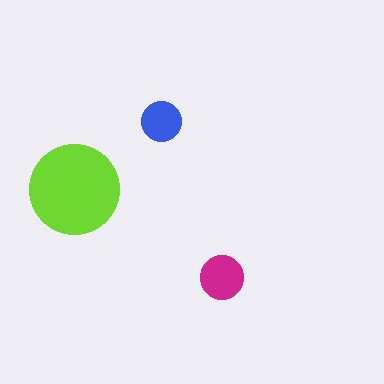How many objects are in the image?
There are 3 objects in the image.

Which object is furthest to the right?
The magenta circle is rightmost.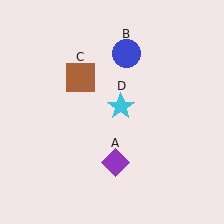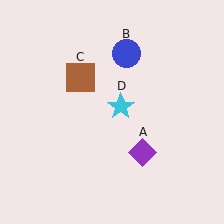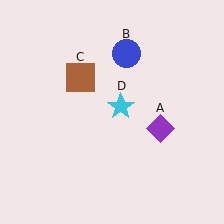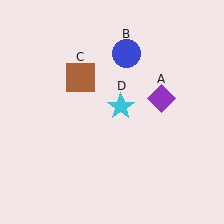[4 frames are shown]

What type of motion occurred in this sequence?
The purple diamond (object A) rotated counterclockwise around the center of the scene.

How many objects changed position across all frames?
1 object changed position: purple diamond (object A).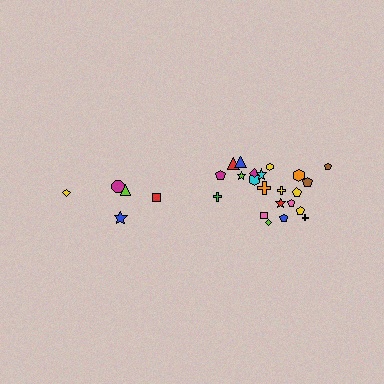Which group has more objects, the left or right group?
The right group.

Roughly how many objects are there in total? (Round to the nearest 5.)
Roughly 25 objects in total.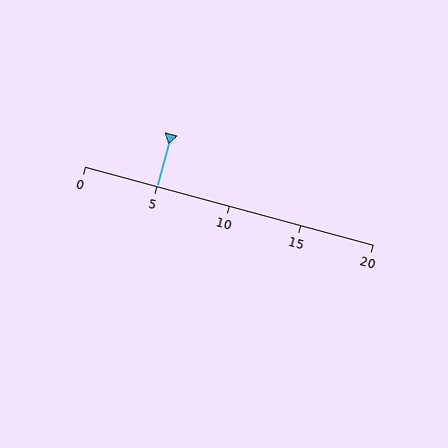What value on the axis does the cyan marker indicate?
The marker indicates approximately 5.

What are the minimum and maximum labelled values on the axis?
The axis runs from 0 to 20.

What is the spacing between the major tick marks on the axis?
The major ticks are spaced 5 apart.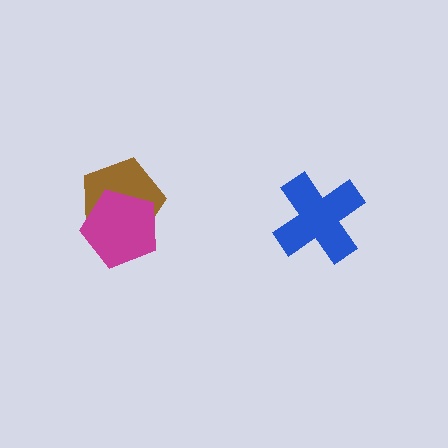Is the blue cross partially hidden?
No, no other shape covers it.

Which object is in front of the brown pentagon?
The magenta pentagon is in front of the brown pentagon.